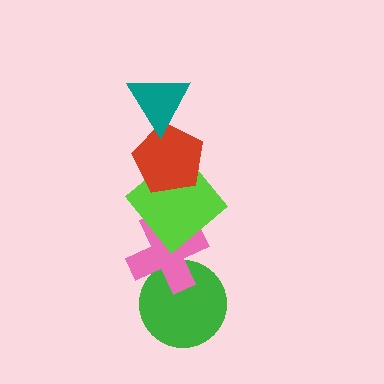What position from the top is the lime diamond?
The lime diamond is 3rd from the top.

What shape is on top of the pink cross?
The lime diamond is on top of the pink cross.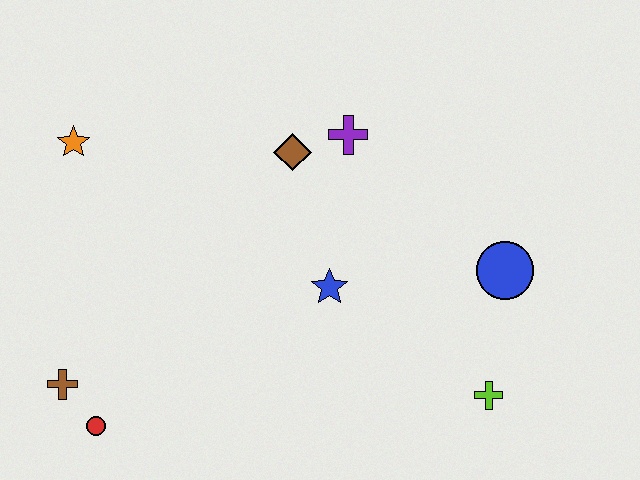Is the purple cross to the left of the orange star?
No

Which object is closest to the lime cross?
The blue circle is closest to the lime cross.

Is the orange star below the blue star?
No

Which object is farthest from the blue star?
The orange star is farthest from the blue star.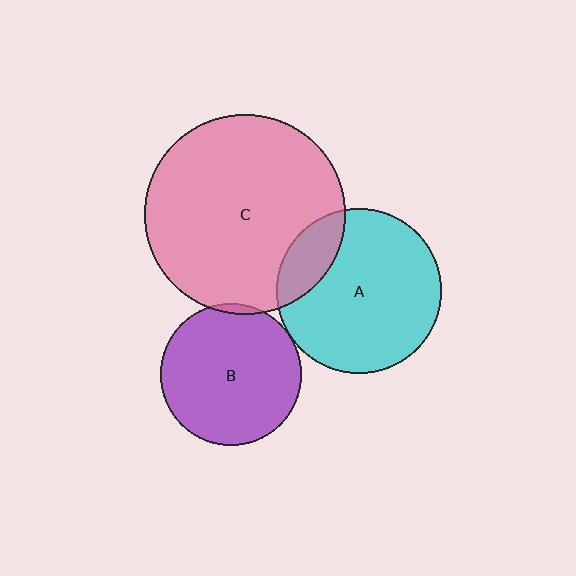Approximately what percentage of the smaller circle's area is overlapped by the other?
Approximately 5%.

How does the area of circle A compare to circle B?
Approximately 1.4 times.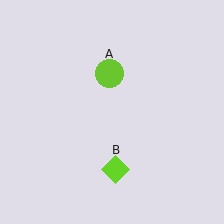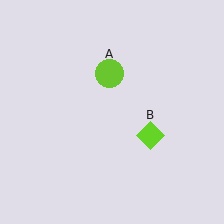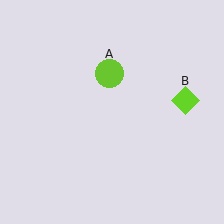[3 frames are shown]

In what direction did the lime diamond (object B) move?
The lime diamond (object B) moved up and to the right.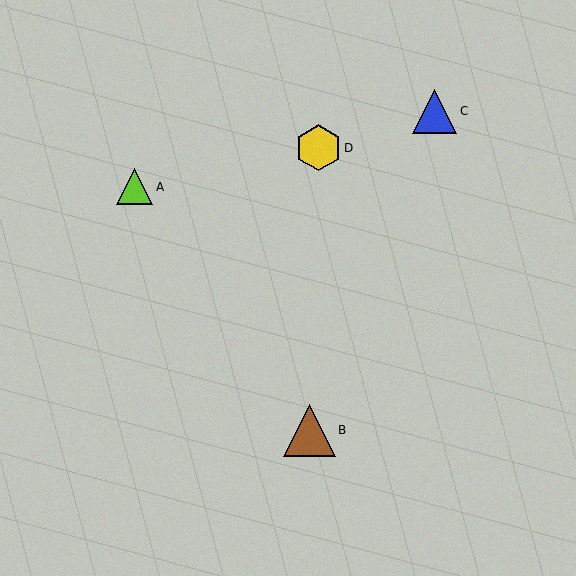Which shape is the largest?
The brown triangle (labeled B) is the largest.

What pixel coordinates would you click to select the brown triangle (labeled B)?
Click at (309, 430) to select the brown triangle B.